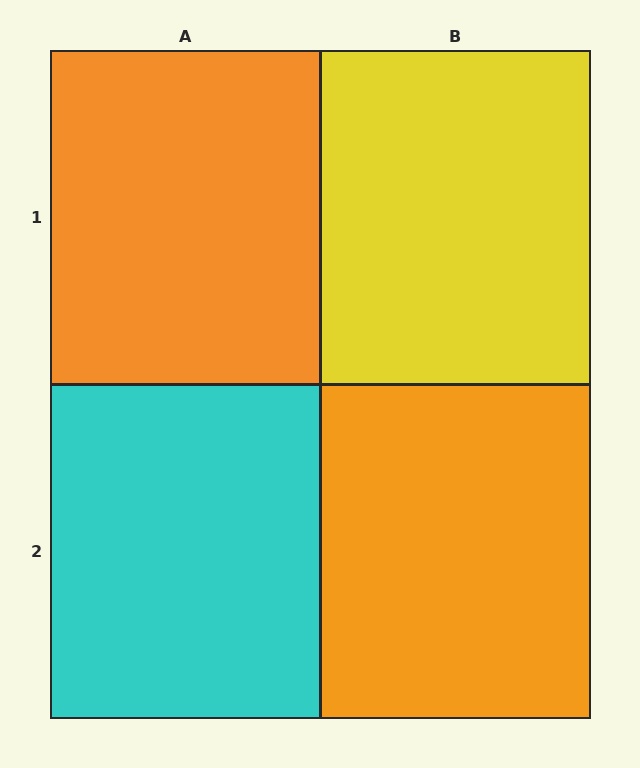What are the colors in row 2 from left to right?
Cyan, orange.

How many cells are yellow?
1 cell is yellow.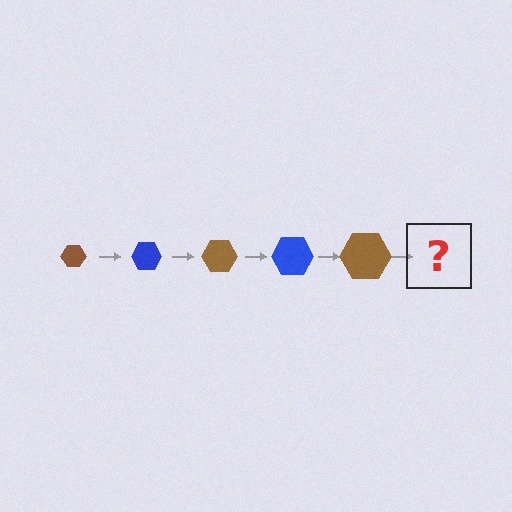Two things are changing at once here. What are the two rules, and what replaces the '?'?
The two rules are that the hexagon grows larger each step and the color cycles through brown and blue. The '?' should be a blue hexagon, larger than the previous one.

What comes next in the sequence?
The next element should be a blue hexagon, larger than the previous one.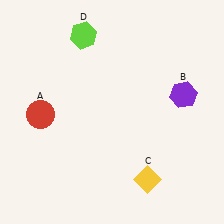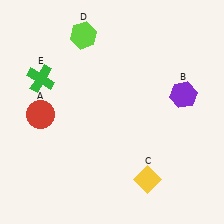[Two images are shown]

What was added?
A green cross (E) was added in Image 2.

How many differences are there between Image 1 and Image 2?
There is 1 difference between the two images.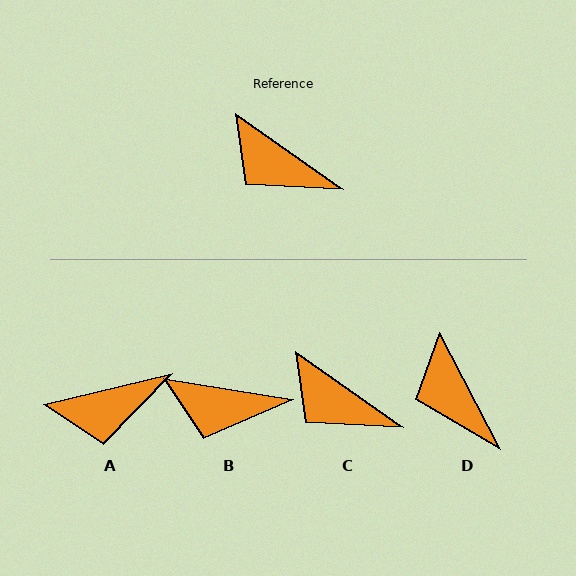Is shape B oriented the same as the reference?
No, it is off by about 26 degrees.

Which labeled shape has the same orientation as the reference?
C.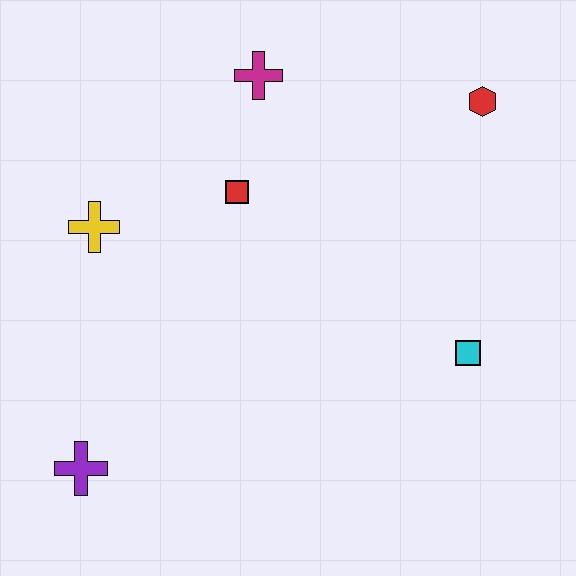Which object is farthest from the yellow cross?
The red hexagon is farthest from the yellow cross.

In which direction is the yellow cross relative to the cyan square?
The yellow cross is to the left of the cyan square.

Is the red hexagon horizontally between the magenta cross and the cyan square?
No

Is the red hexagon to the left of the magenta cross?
No